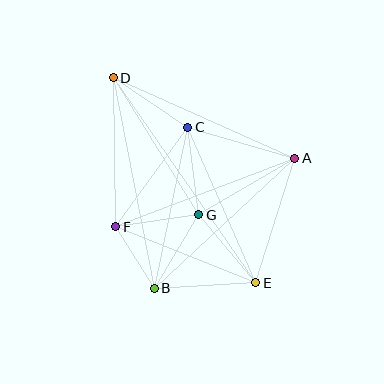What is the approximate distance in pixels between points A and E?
The distance between A and E is approximately 131 pixels.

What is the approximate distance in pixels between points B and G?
The distance between B and G is approximately 86 pixels.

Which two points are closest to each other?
Points B and F are closest to each other.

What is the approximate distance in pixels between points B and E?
The distance between B and E is approximately 101 pixels.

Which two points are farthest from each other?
Points D and E are farthest from each other.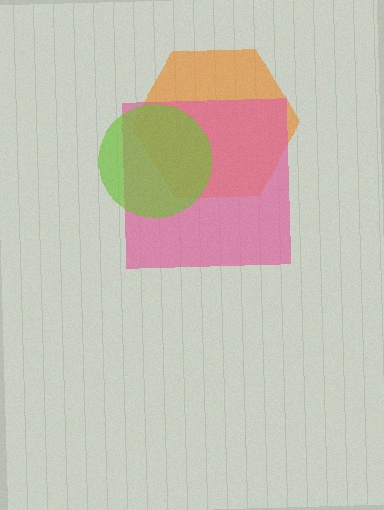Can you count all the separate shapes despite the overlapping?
Yes, there are 3 separate shapes.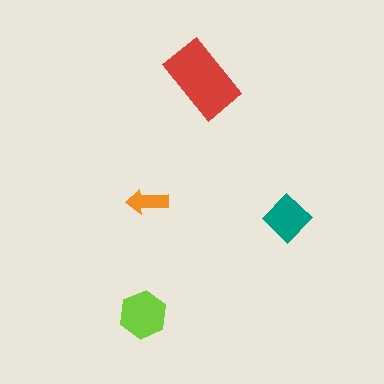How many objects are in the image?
There are 4 objects in the image.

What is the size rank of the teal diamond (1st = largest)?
3rd.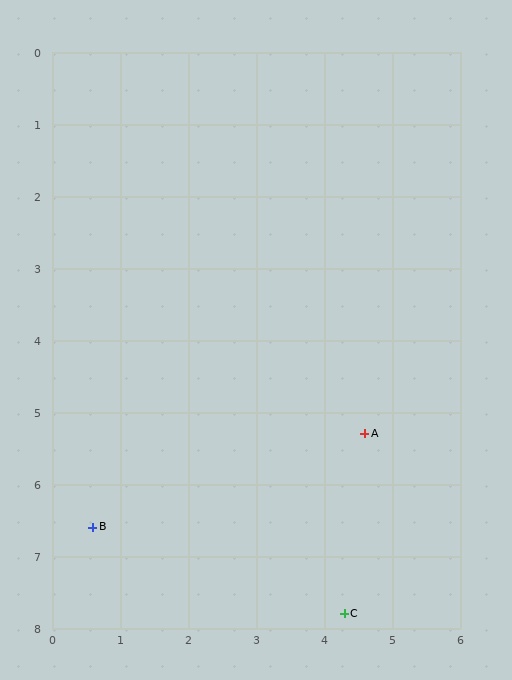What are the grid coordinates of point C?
Point C is at approximately (4.3, 7.8).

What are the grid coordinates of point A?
Point A is at approximately (4.6, 5.3).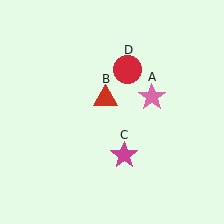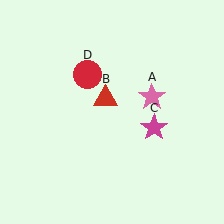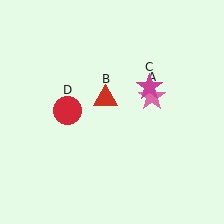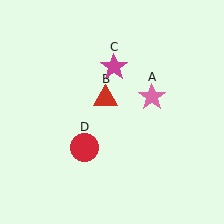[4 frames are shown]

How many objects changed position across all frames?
2 objects changed position: magenta star (object C), red circle (object D).